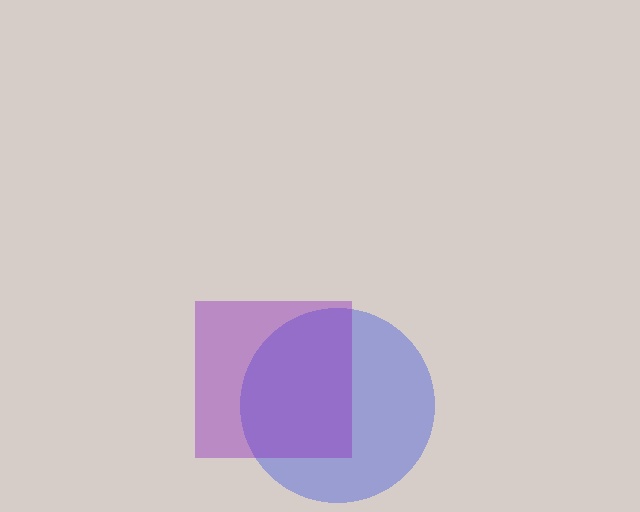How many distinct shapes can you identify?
There are 2 distinct shapes: a blue circle, a purple square.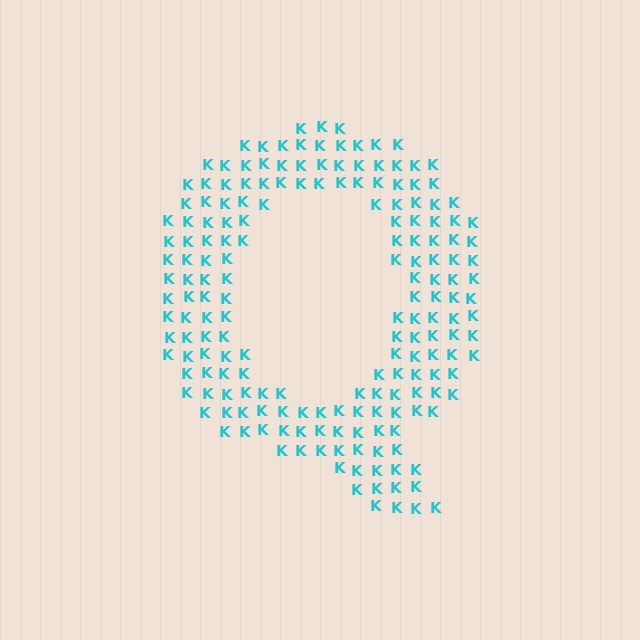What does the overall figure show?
The overall figure shows the letter Q.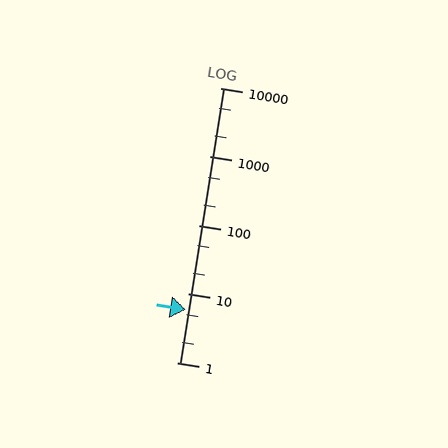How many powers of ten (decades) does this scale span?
The scale spans 4 decades, from 1 to 10000.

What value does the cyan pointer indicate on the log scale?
The pointer indicates approximately 5.8.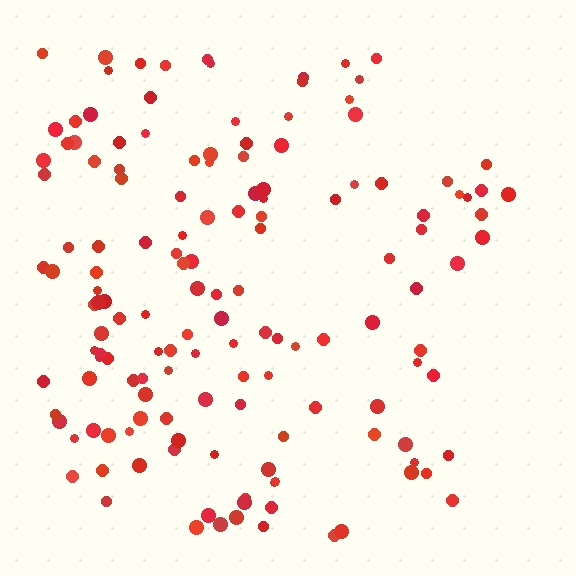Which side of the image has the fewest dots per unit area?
The right.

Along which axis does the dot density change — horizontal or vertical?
Horizontal.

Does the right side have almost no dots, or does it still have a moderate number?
Still a moderate number, just noticeably fewer than the left.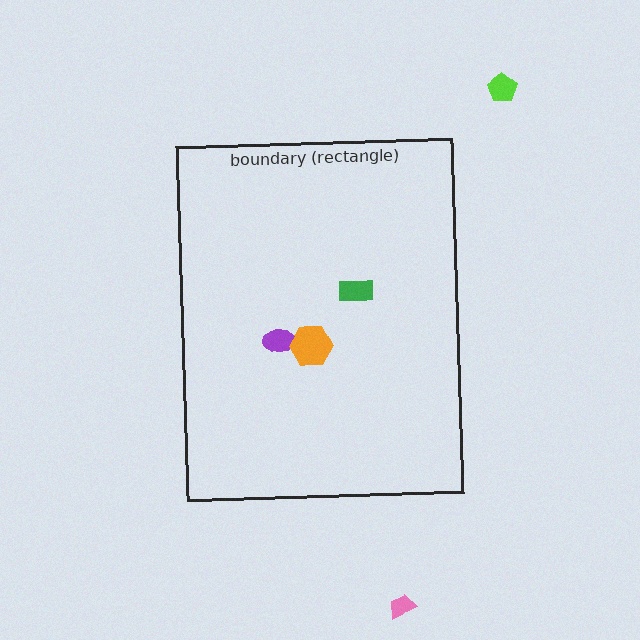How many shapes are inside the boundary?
3 inside, 2 outside.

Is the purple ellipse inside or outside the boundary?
Inside.